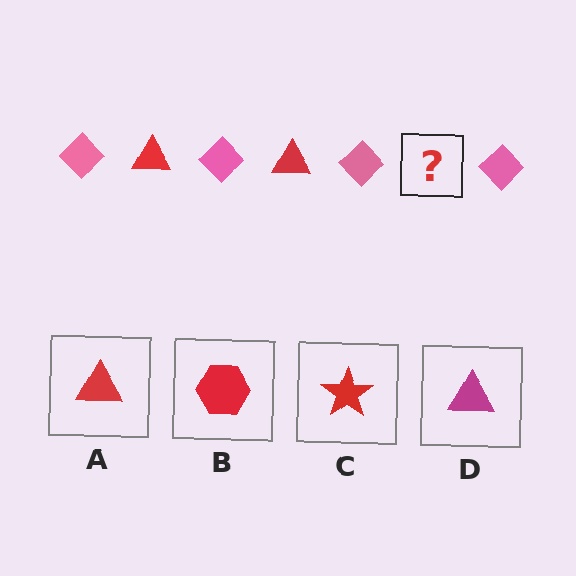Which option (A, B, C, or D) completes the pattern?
A.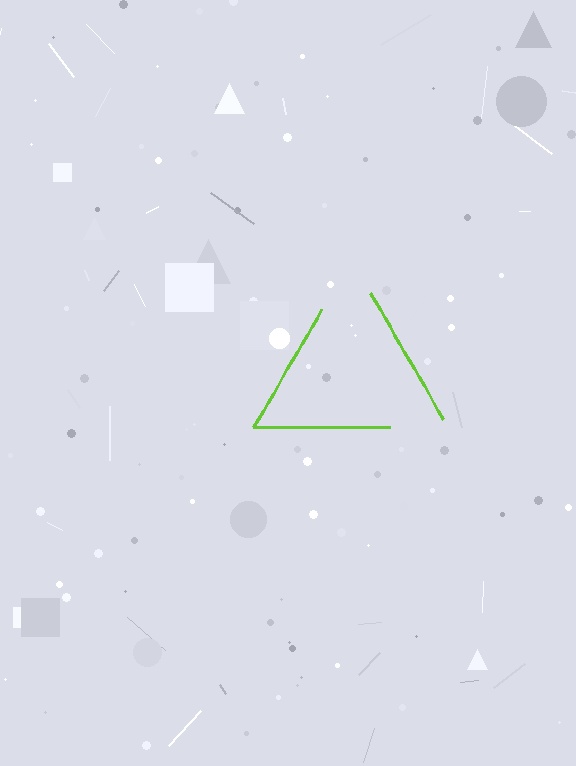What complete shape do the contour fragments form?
The contour fragments form a triangle.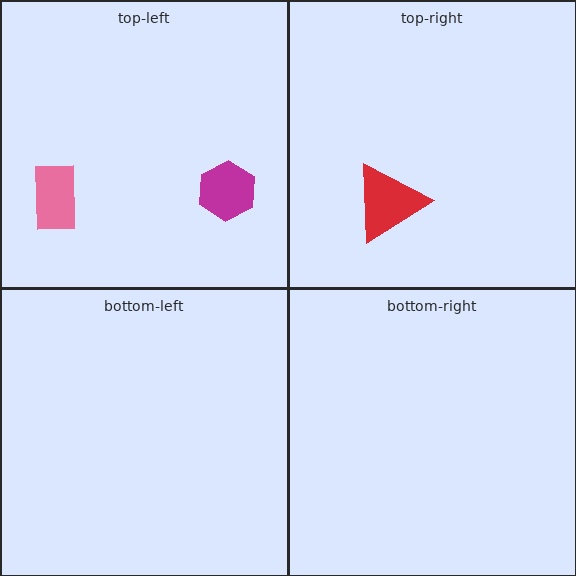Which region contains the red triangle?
The top-right region.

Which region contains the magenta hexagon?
The top-left region.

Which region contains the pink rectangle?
The top-left region.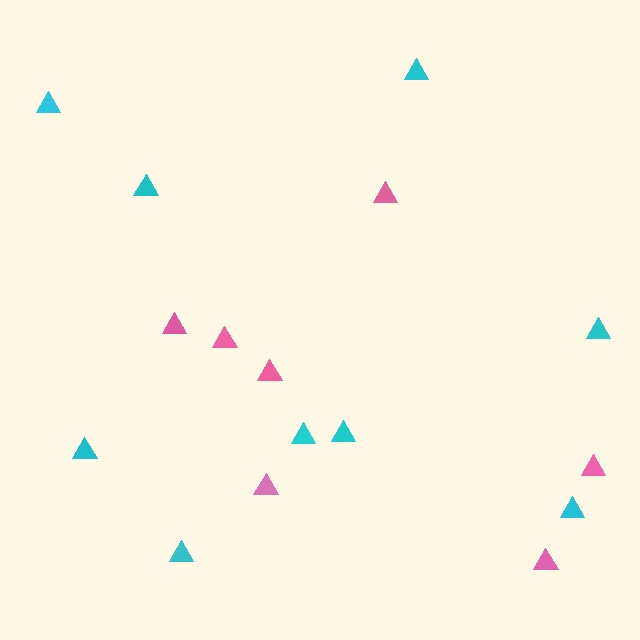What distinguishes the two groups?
There are 2 groups: one group of cyan triangles (9) and one group of pink triangles (7).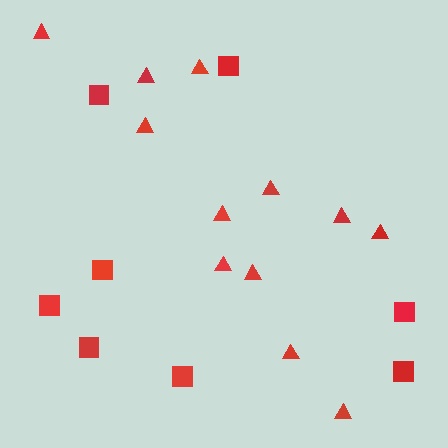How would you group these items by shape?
There are 2 groups: one group of squares (8) and one group of triangles (12).